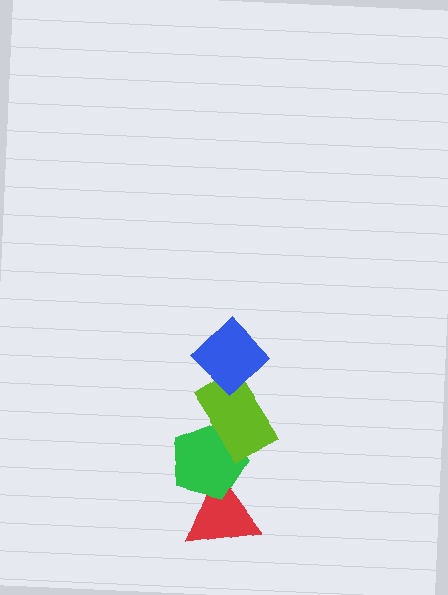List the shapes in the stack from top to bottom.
From top to bottom: the blue diamond, the lime rectangle, the green pentagon, the red triangle.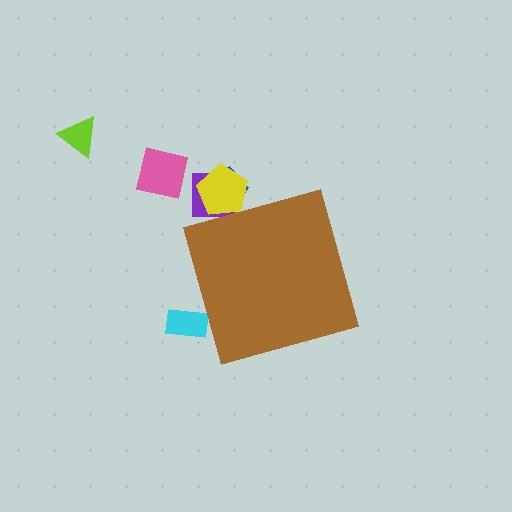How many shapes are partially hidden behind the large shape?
4 shapes are partially hidden.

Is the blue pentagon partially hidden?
Yes, the blue pentagon is partially hidden behind the brown diamond.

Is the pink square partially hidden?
No, the pink square is fully visible.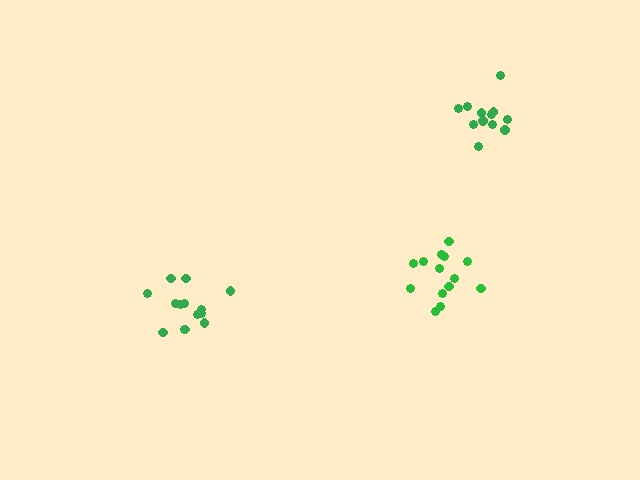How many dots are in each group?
Group 1: 14 dots, Group 2: 12 dots, Group 3: 14 dots (40 total).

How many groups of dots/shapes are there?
There are 3 groups.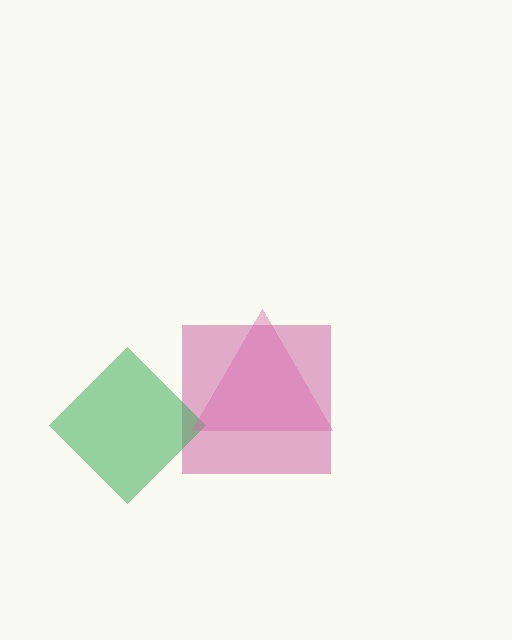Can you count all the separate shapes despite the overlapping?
Yes, there are 3 separate shapes.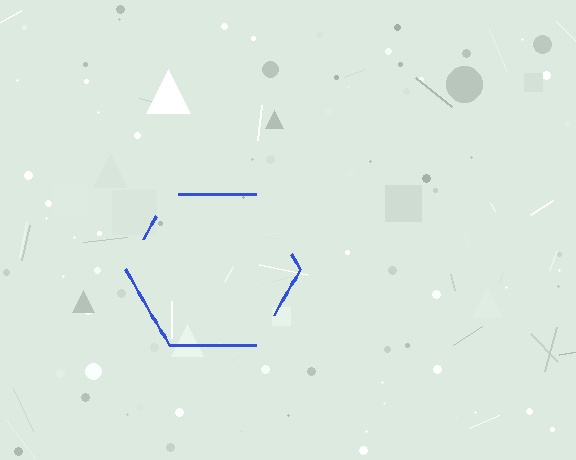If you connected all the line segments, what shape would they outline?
They would outline a hexagon.